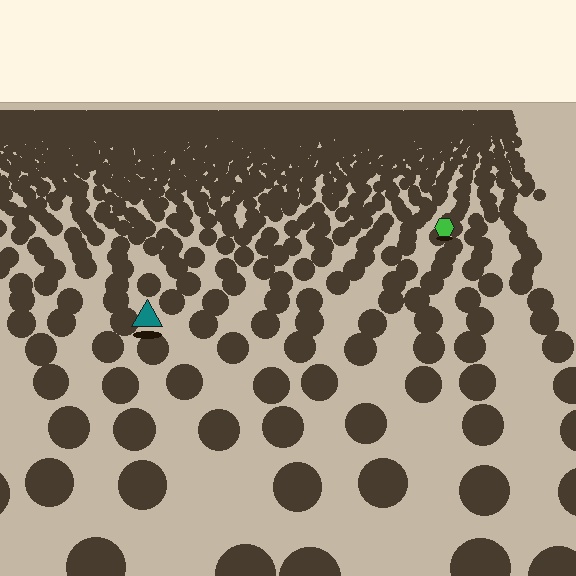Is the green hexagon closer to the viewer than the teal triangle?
No. The teal triangle is closer — you can tell from the texture gradient: the ground texture is coarser near it.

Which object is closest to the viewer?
The teal triangle is closest. The texture marks near it are larger and more spread out.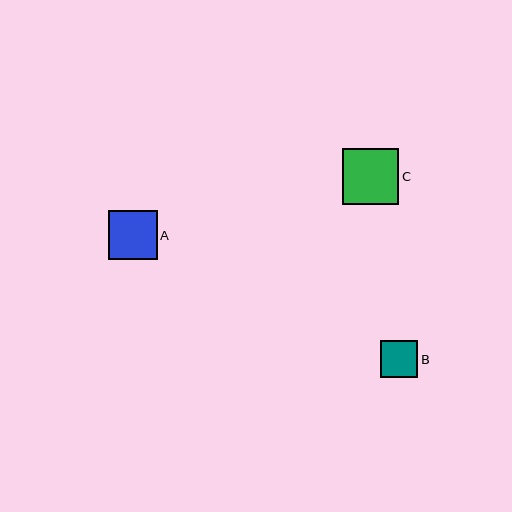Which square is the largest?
Square C is the largest with a size of approximately 56 pixels.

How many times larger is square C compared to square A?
Square C is approximately 1.2 times the size of square A.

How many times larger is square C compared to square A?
Square C is approximately 1.2 times the size of square A.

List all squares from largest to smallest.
From largest to smallest: C, A, B.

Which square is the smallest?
Square B is the smallest with a size of approximately 37 pixels.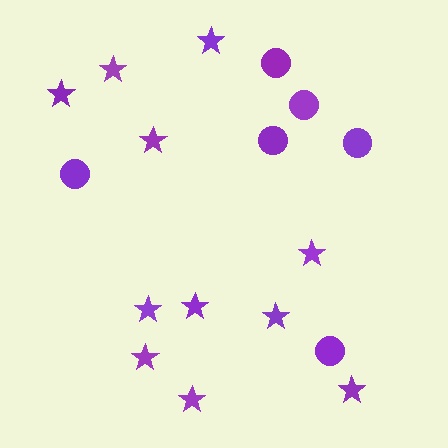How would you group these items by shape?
There are 2 groups: one group of stars (11) and one group of circles (6).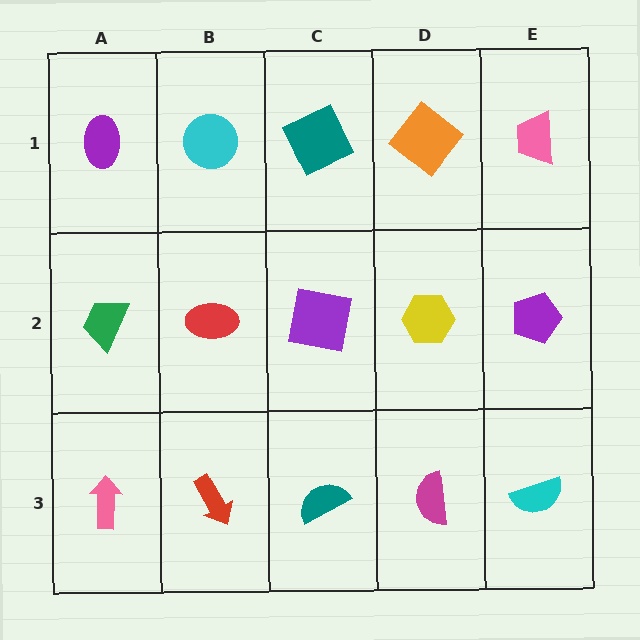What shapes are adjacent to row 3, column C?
A purple square (row 2, column C), a red arrow (row 3, column B), a magenta semicircle (row 3, column D).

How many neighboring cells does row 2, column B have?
4.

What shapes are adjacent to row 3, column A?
A green trapezoid (row 2, column A), a red arrow (row 3, column B).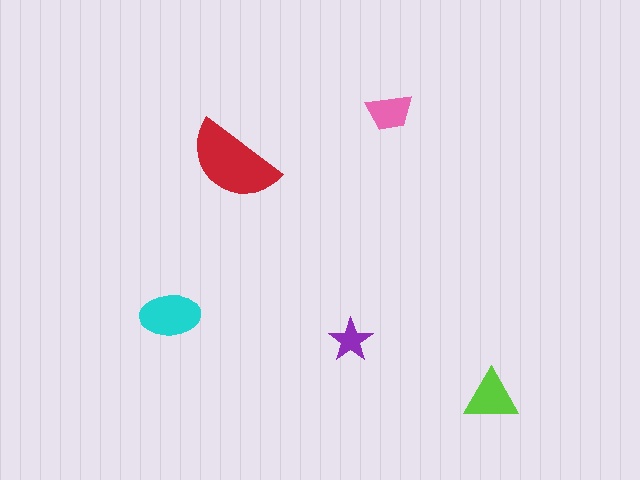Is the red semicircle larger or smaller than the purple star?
Larger.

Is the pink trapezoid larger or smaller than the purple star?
Larger.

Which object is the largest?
The red semicircle.